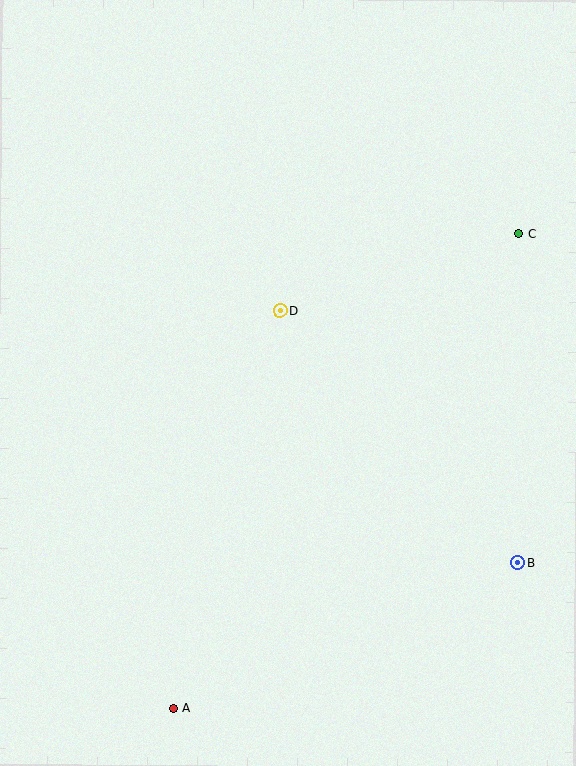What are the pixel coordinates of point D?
Point D is at (280, 311).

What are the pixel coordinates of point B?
Point B is at (518, 562).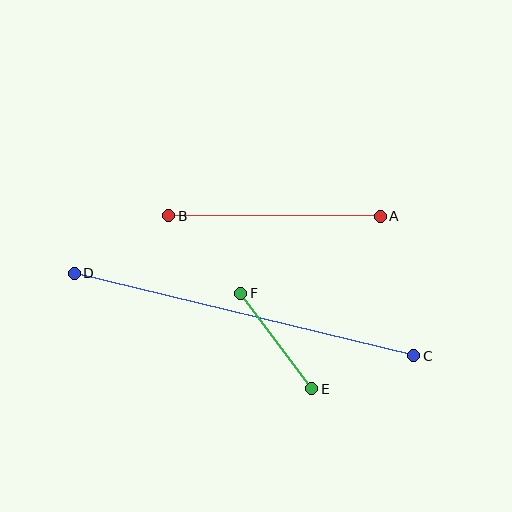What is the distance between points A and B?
The distance is approximately 212 pixels.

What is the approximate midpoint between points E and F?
The midpoint is at approximately (276, 341) pixels.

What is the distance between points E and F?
The distance is approximately 119 pixels.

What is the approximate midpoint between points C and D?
The midpoint is at approximately (244, 315) pixels.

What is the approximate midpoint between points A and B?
The midpoint is at approximately (275, 216) pixels.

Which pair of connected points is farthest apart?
Points C and D are farthest apart.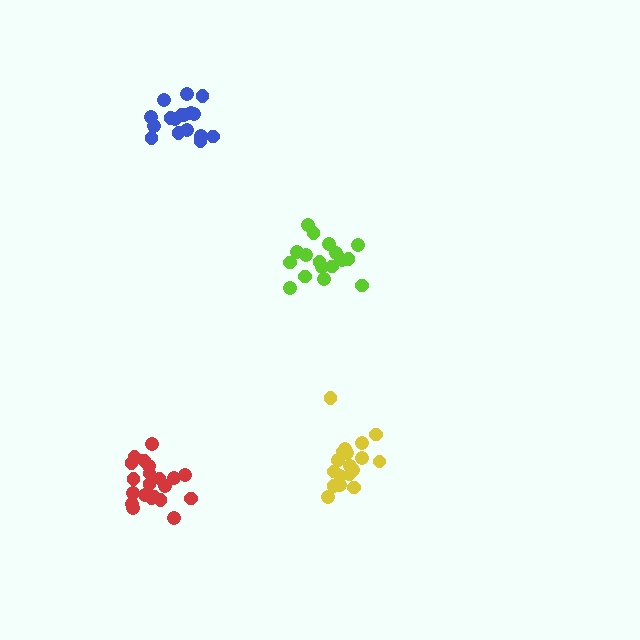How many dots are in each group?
Group 1: 17 dots, Group 2: 17 dots, Group 3: 20 dots, Group 4: 21 dots (75 total).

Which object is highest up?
The blue cluster is topmost.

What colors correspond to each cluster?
The clusters are colored: lime, blue, yellow, red.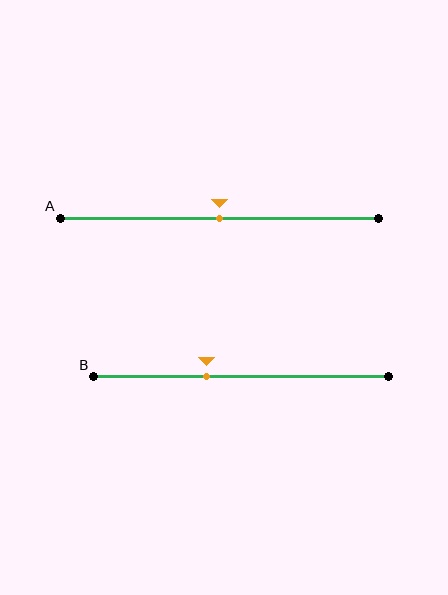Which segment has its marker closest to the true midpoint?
Segment A has its marker closest to the true midpoint.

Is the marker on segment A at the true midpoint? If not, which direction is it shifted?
Yes, the marker on segment A is at the true midpoint.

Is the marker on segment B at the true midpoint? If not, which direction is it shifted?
No, the marker on segment B is shifted to the left by about 12% of the segment length.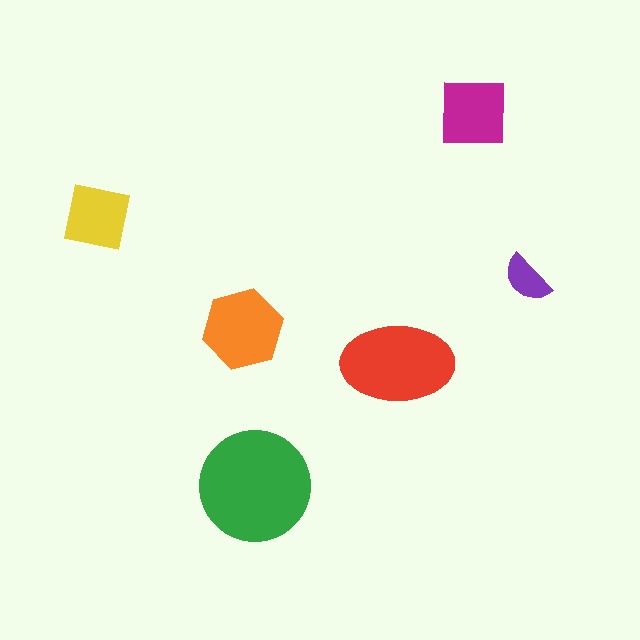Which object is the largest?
The green circle.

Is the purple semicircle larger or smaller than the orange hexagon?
Smaller.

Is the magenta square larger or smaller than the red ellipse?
Smaller.